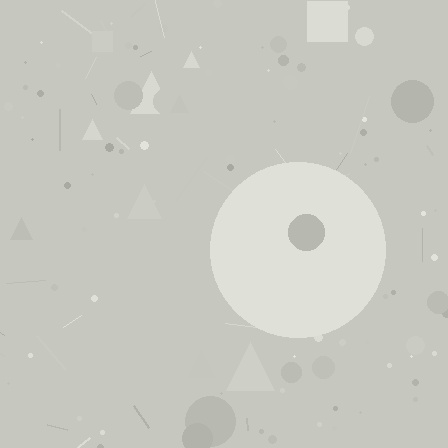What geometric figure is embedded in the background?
A circle is embedded in the background.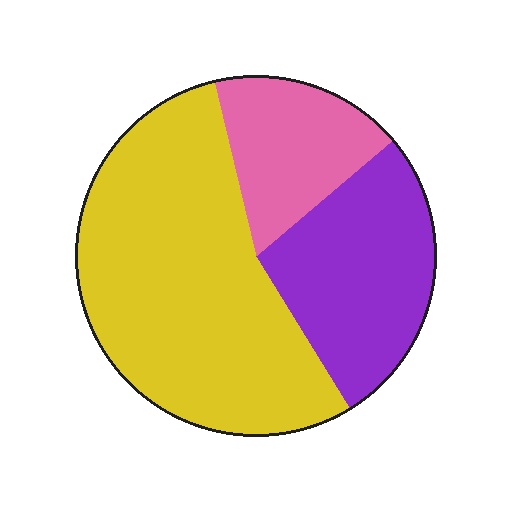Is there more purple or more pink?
Purple.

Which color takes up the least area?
Pink, at roughly 20%.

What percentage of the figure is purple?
Purple takes up about one quarter (1/4) of the figure.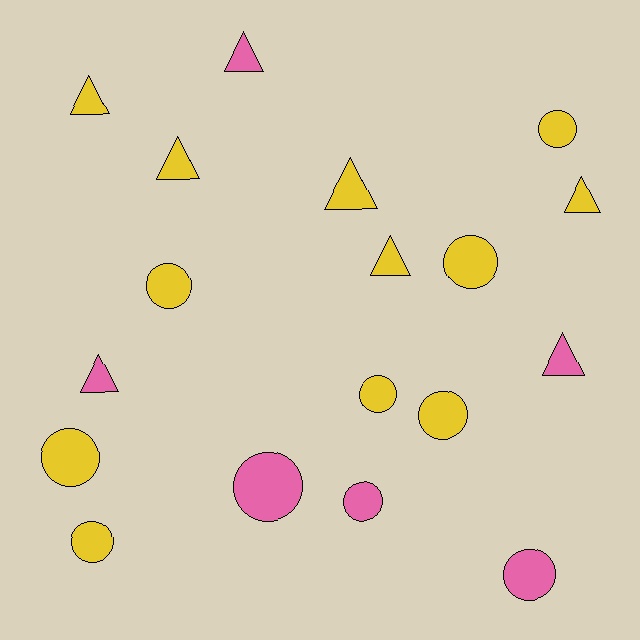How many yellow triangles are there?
There are 5 yellow triangles.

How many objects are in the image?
There are 18 objects.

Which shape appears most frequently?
Circle, with 10 objects.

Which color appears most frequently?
Yellow, with 12 objects.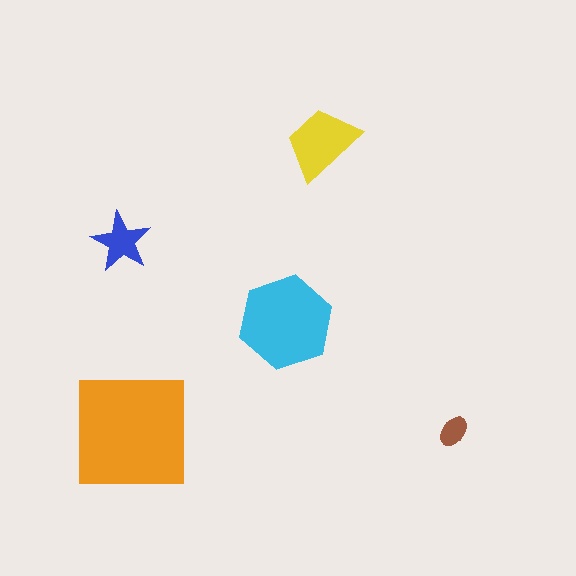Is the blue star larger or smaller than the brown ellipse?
Larger.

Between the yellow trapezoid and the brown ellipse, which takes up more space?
The yellow trapezoid.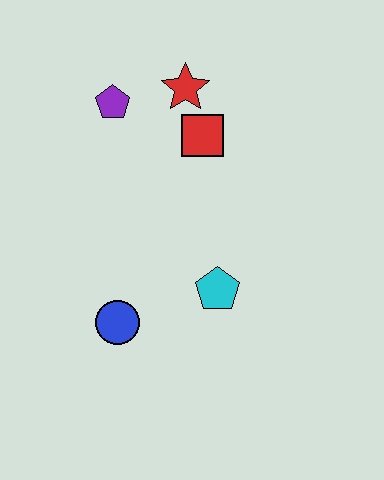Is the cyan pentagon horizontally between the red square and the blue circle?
No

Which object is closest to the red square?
The red star is closest to the red square.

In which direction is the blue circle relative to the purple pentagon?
The blue circle is below the purple pentagon.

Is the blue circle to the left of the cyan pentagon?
Yes